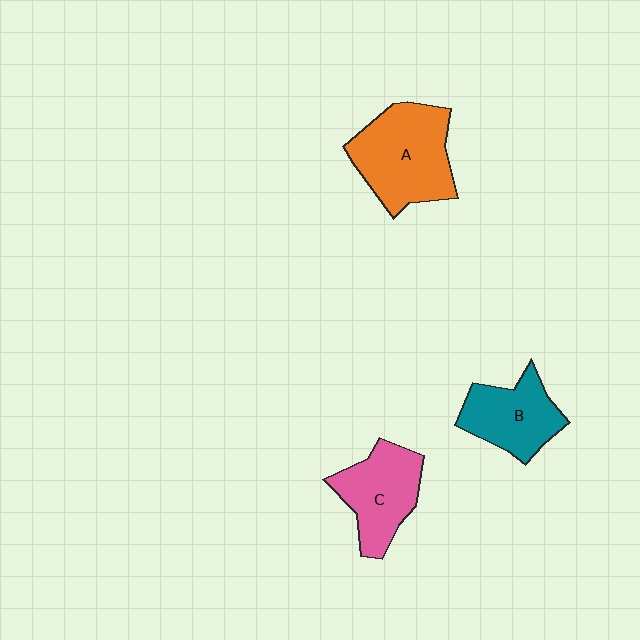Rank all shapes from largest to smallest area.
From largest to smallest: A (orange), C (pink), B (teal).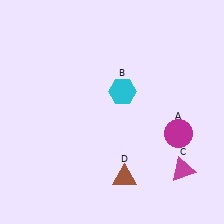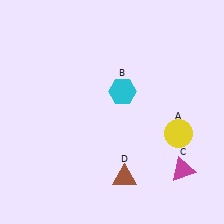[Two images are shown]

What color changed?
The circle (A) changed from magenta in Image 1 to yellow in Image 2.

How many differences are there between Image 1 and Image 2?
There is 1 difference between the two images.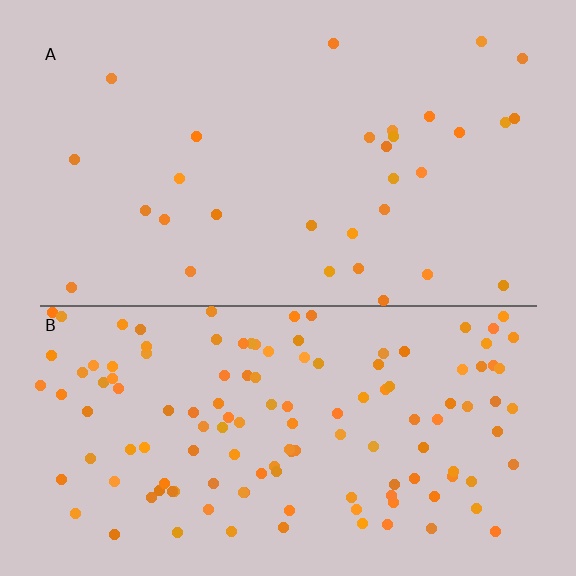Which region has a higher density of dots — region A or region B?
B (the bottom).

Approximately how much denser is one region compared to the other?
Approximately 4.2× — region B over region A.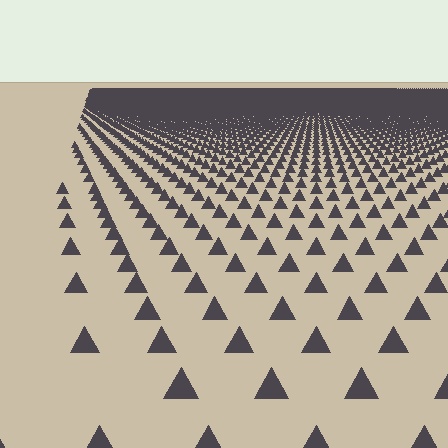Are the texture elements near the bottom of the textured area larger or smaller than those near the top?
Larger. Near the bottom, elements are closer to the viewer and appear at a bigger on-screen size.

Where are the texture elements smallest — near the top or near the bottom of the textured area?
Near the top.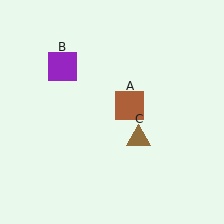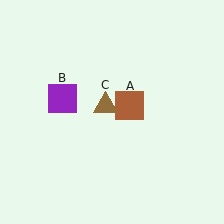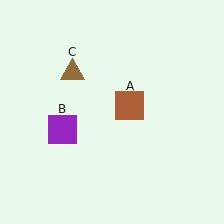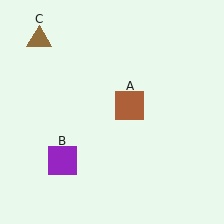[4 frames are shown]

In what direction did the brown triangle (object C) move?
The brown triangle (object C) moved up and to the left.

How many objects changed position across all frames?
2 objects changed position: purple square (object B), brown triangle (object C).